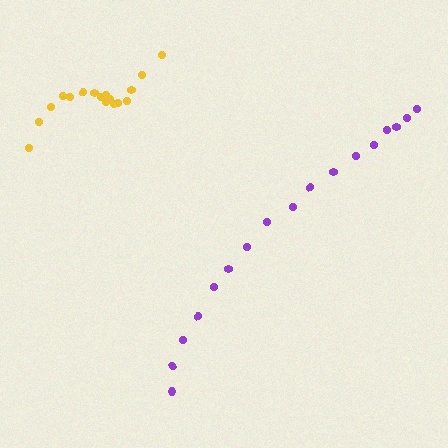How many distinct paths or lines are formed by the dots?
There are 2 distinct paths.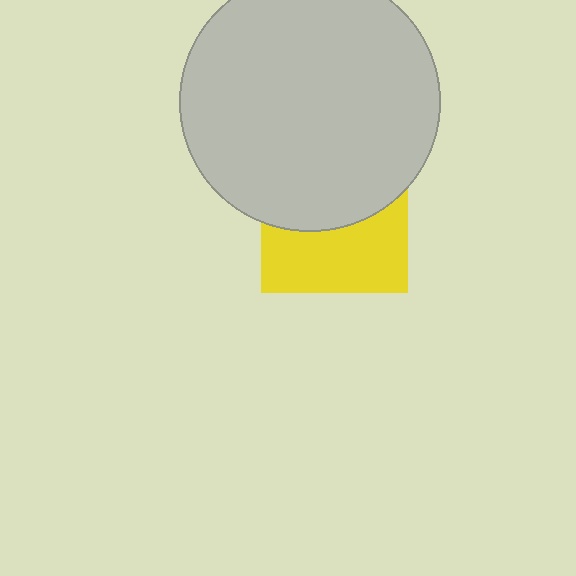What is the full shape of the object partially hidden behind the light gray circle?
The partially hidden object is a yellow square.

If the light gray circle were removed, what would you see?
You would see the complete yellow square.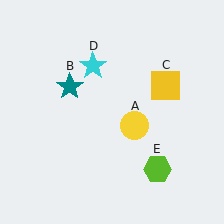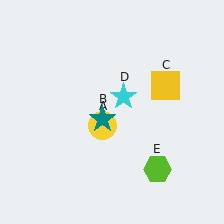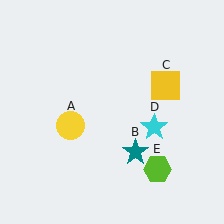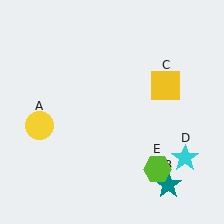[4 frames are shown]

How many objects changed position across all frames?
3 objects changed position: yellow circle (object A), teal star (object B), cyan star (object D).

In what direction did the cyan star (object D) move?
The cyan star (object D) moved down and to the right.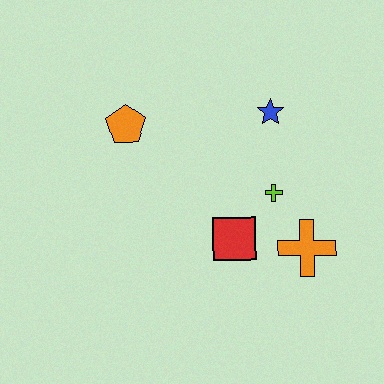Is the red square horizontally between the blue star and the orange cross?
No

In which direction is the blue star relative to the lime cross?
The blue star is above the lime cross.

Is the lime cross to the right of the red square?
Yes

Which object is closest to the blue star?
The lime cross is closest to the blue star.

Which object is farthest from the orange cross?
The orange pentagon is farthest from the orange cross.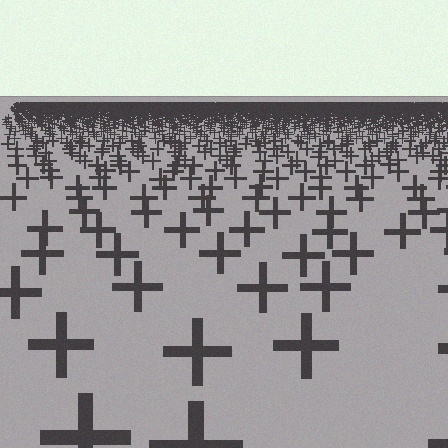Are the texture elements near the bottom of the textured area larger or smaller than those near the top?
Larger. Near the bottom, elements are closer to the viewer and appear at a bigger on-screen size.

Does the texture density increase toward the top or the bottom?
Density increases toward the top.